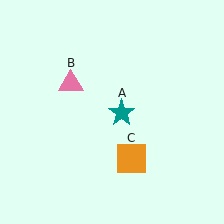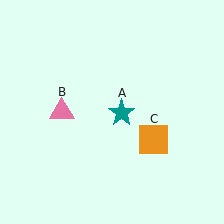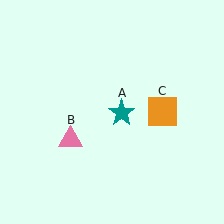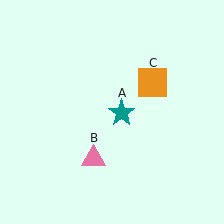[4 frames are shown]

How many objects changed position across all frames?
2 objects changed position: pink triangle (object B), orange square (object C).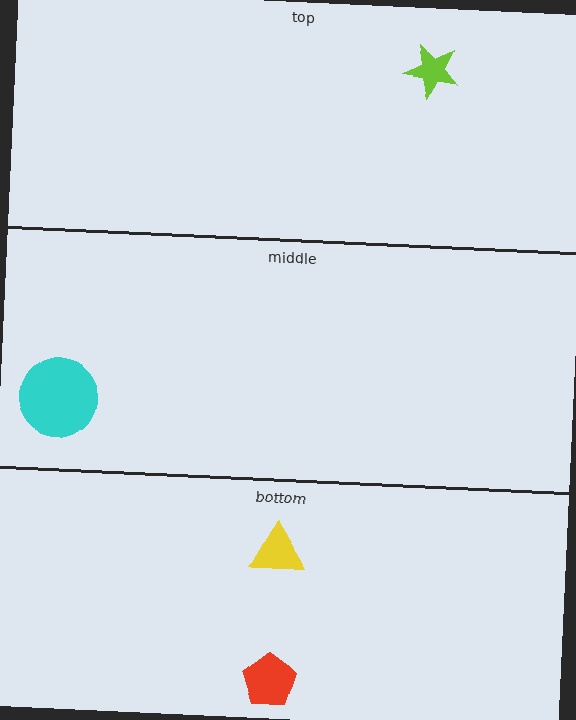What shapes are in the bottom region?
The red pentagon, the yellow triangle.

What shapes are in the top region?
The lime star.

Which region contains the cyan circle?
The middle region.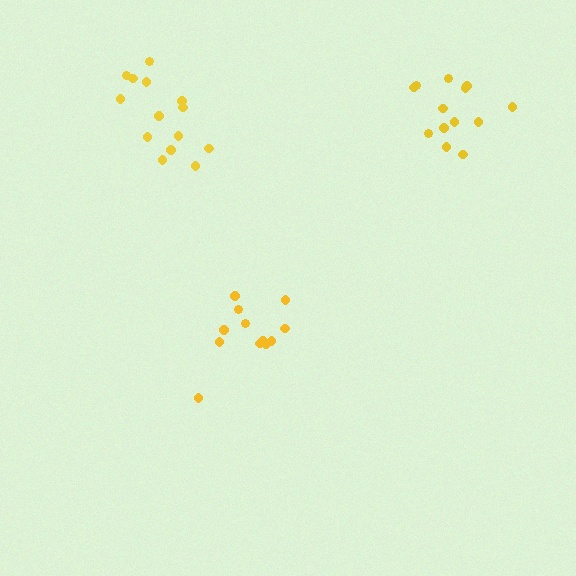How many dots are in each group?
Group 1: 12 dots, Group 2: 14 dots, Group 3: 13 dots (39 total).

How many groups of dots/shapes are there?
There are 3 groups.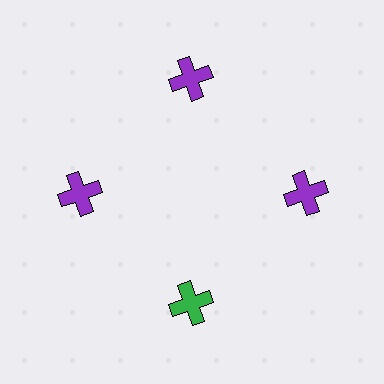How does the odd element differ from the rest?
It has a different color: green instead of purple.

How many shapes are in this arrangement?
There are 4 shapes arranged in a ring pattern.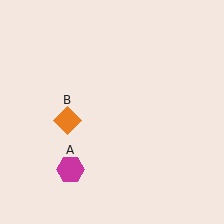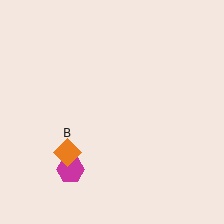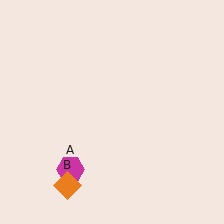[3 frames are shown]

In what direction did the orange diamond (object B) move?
The orange diamond (object B) moved down.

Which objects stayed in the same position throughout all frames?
Magenta hexagon (object A) remained stationary.